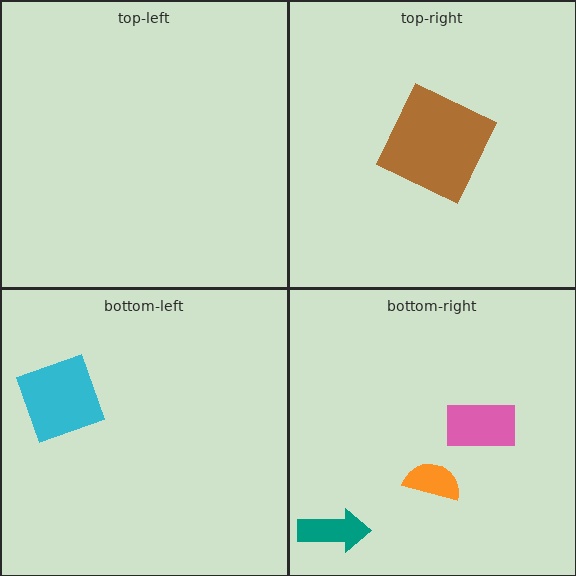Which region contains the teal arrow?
The bottom-right region.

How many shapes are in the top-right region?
1.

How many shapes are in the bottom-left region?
1.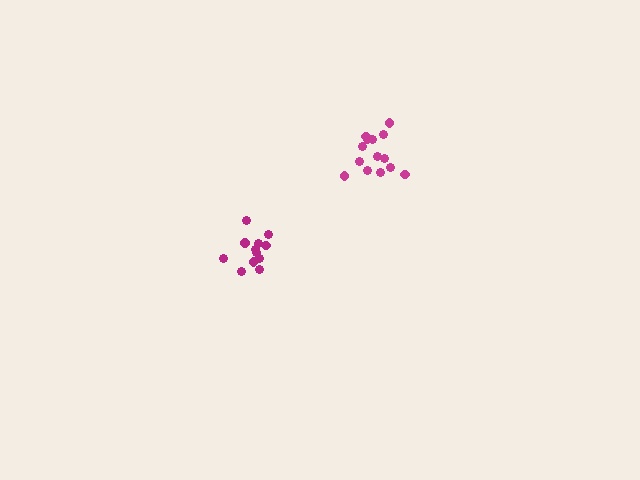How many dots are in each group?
Group 1: 14 dots, Group 2: 12 dots (26 total).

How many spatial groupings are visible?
There are 2 spatial groupings.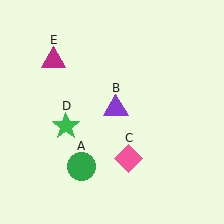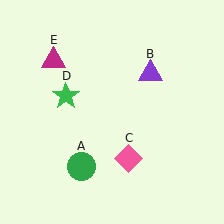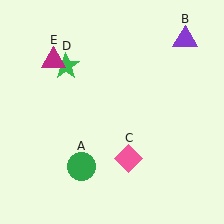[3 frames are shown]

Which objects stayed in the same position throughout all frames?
Green circle (object A) and pink diamond (object C) and magenta triangle (object E) remained stationary.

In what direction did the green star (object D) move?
The green star (object D) moved up.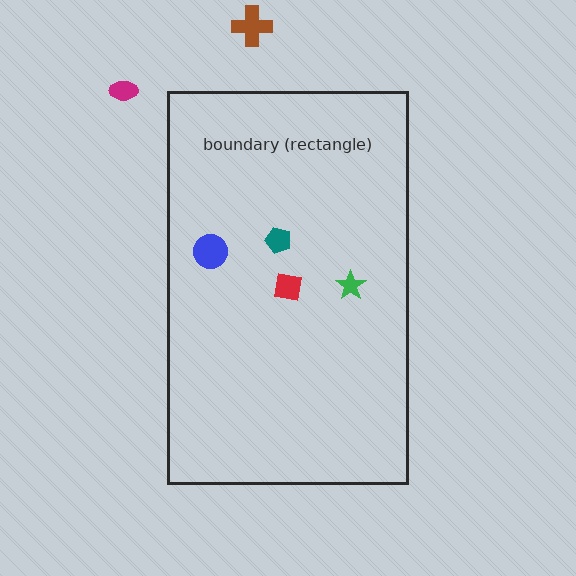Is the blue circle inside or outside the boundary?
Inside.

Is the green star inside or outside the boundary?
Inside.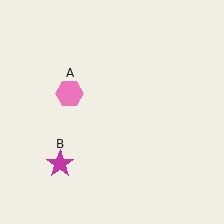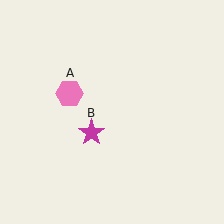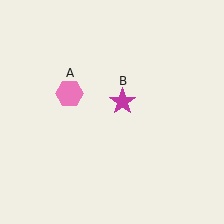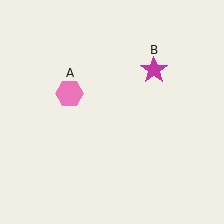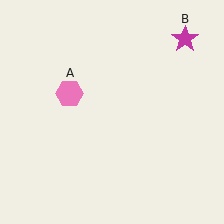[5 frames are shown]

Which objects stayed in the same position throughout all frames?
Pink hexagon (object A) remained stationary.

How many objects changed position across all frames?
1 object changed position: magenta star (object B).